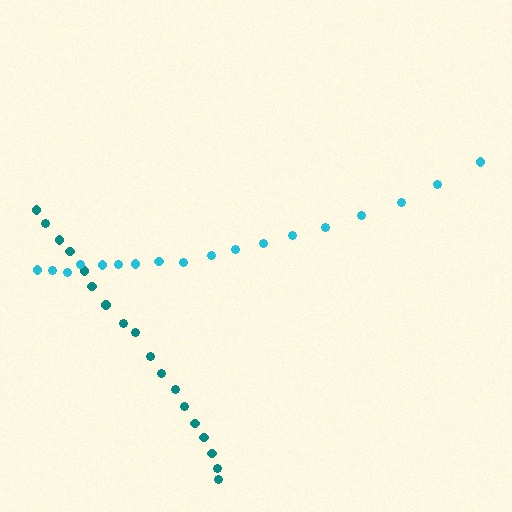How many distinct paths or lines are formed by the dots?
There are 2 distinct paths.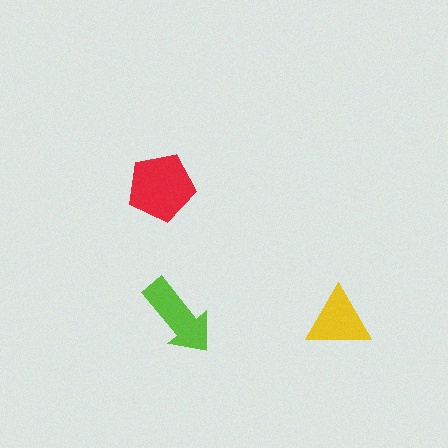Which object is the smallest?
The yellow triangle.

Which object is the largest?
The red pentagon.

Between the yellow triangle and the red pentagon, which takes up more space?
The red pentagon.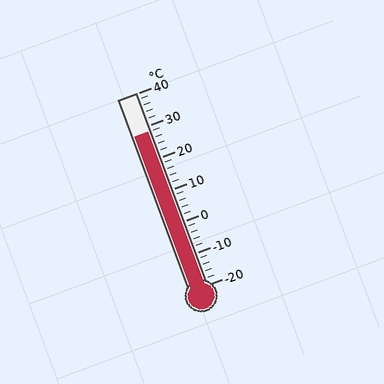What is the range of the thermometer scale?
The thermometer scale ranges from -20°C to 40°C.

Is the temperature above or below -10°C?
The temperature is above -10°C.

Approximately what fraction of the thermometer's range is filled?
The thermometer is filled to approximately 80% of its range.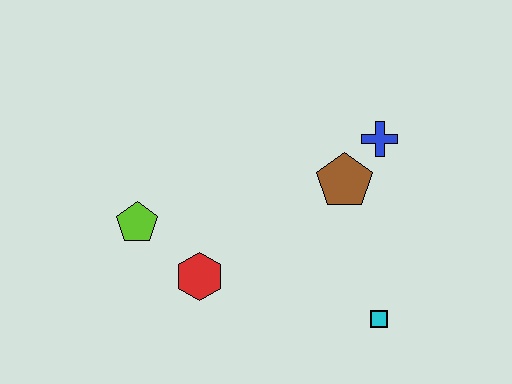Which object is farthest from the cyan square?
The lime pentagon is farthest from the cyan square.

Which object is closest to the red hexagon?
The lime pentagon is closest to the red hexagon.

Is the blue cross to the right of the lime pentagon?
Yes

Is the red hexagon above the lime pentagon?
No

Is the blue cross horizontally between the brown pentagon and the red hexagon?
No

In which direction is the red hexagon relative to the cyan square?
The red hexagon is to the left of the cyan square.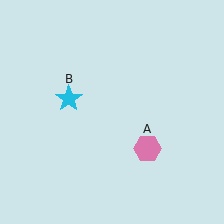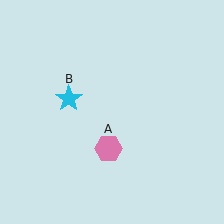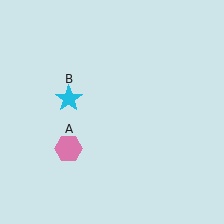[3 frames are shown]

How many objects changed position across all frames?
1 object changed position: pink hexagon (object A).